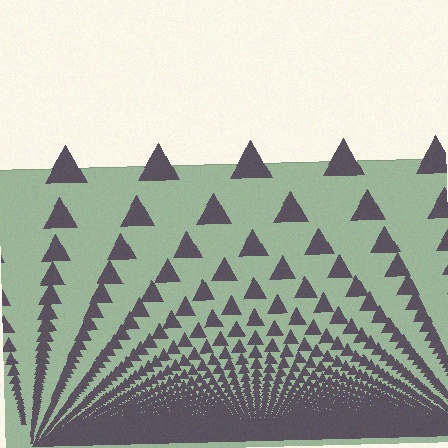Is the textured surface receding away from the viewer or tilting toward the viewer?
The surface appears to tilt toward the viewer. Texture elements get larger and sparser toward the top.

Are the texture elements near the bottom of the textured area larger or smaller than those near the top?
Smaller. The gradient is inverted — elements near the bottom are smaller and denser.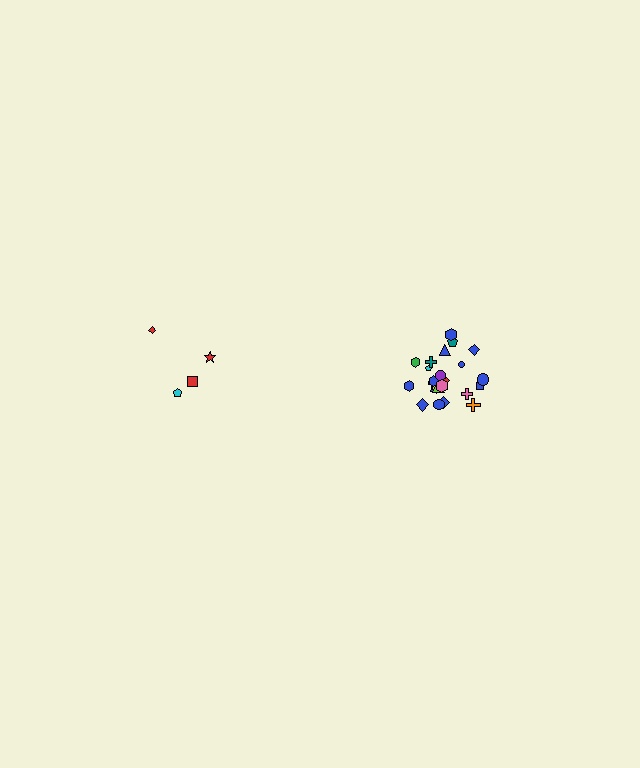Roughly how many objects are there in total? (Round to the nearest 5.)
Roughly 30 objects in total.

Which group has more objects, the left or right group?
The right group.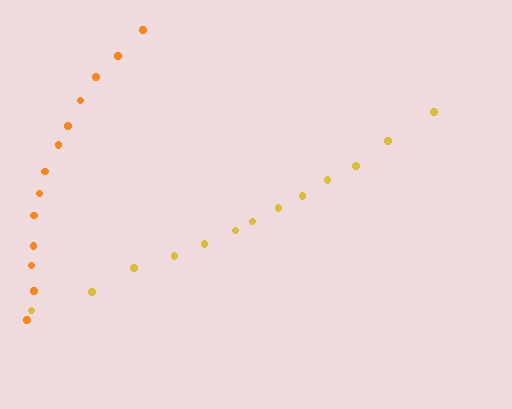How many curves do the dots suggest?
There are 2 distinct paths.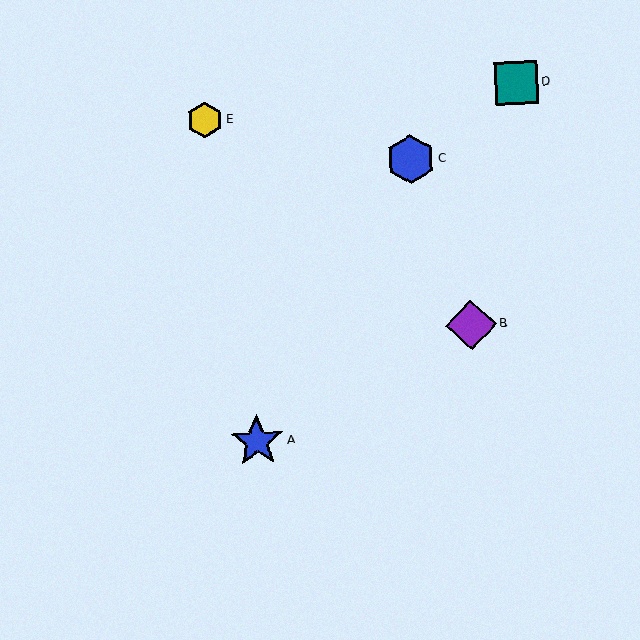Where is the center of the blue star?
The center of the blue star is at (257, 441).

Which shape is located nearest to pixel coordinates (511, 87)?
The teal square (labeled D) at (517, 83) is nearest to that location.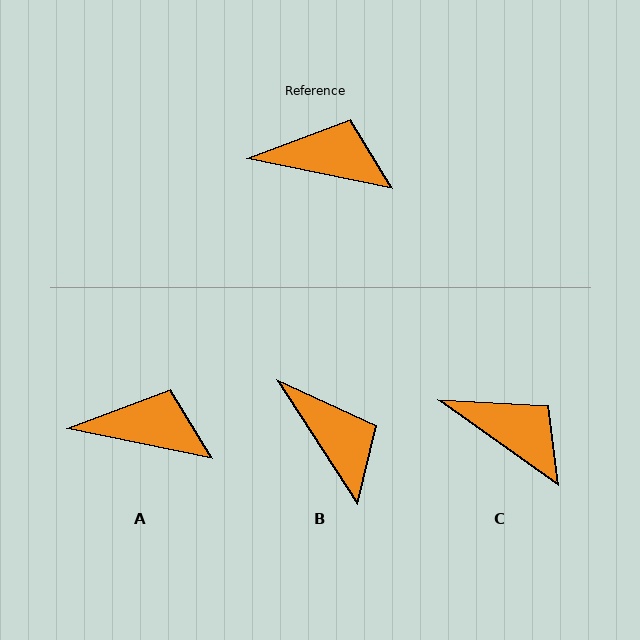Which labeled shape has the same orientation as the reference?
A.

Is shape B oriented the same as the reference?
No, it is off by about 45 degrees.